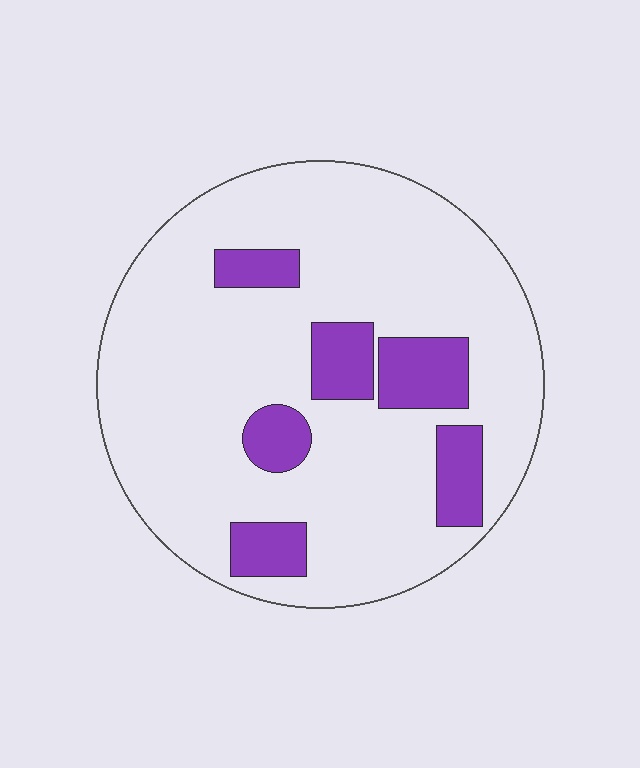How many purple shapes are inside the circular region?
6.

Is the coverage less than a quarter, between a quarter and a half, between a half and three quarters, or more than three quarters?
Less than a quarter.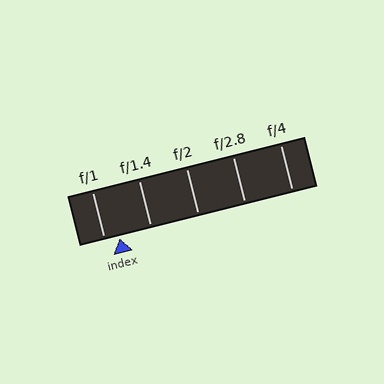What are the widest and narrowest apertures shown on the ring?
The widest aperture shown is f/1 and the narrowest is f/4.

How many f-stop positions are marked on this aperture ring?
There are 5 f-stop positions marked.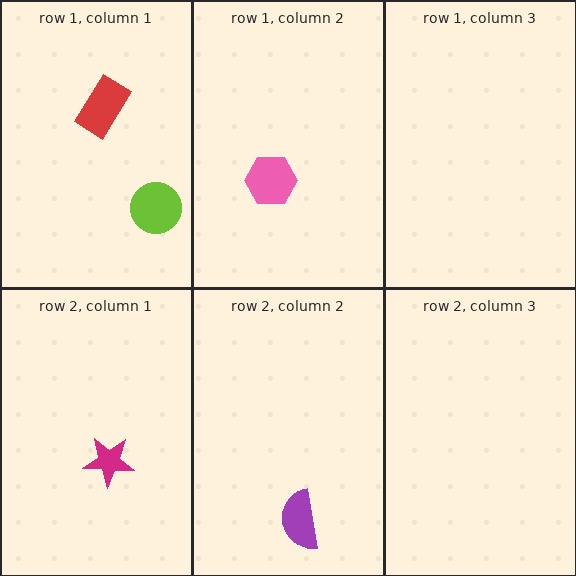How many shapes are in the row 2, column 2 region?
1.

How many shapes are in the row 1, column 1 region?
2.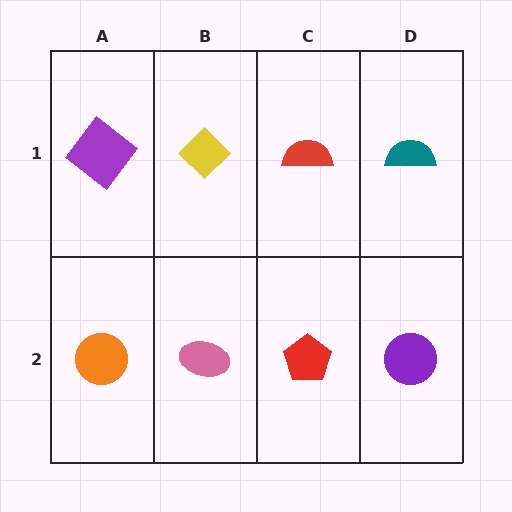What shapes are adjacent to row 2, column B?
A yellow diamond (row 1, column B), an orange circle (row 2, column A), a red pentagon (row 2, column C).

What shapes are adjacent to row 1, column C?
A red pentagon (row 2, column C), a yellow diamond (row 1, column B), a teal semicircle (row 1, column D).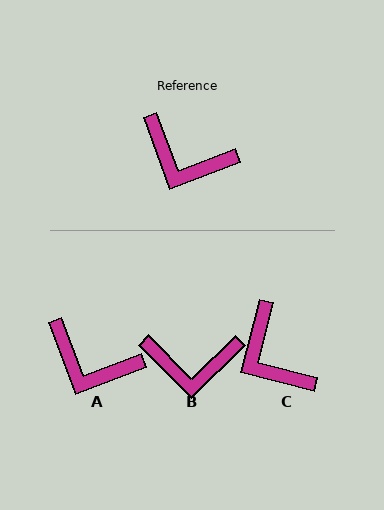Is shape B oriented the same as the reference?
No, it is off by about 24 degrees.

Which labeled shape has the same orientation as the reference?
A.